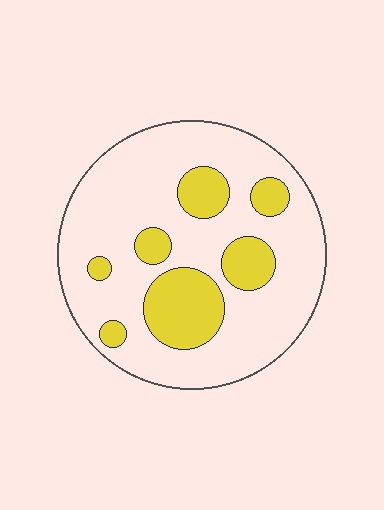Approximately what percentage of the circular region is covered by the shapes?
Approximately 25%.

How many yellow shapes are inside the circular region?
7.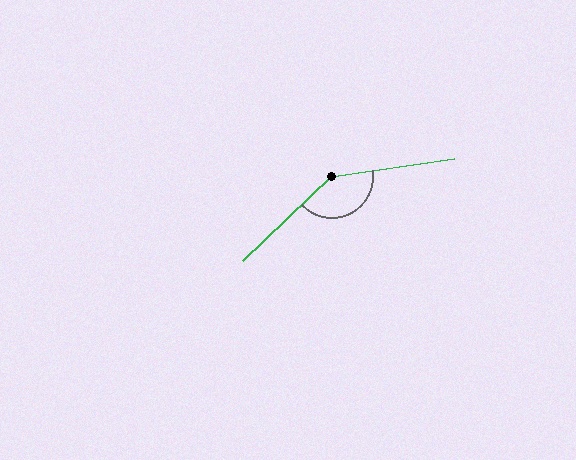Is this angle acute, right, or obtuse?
It is obtuse.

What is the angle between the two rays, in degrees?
Approximately 145 degrees.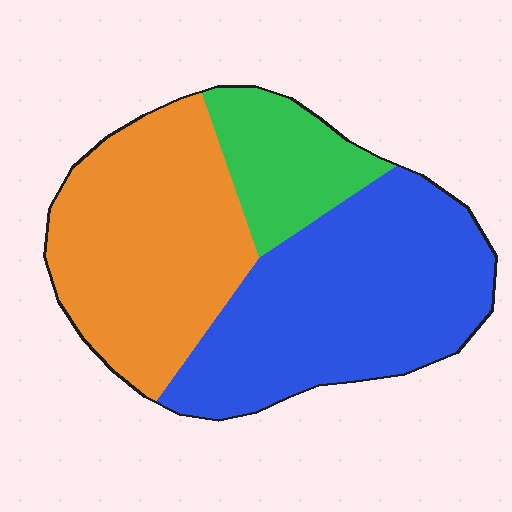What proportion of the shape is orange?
Orange takes up between a third and a half of the shape.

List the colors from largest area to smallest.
From largest to smallest: blue, orange, green.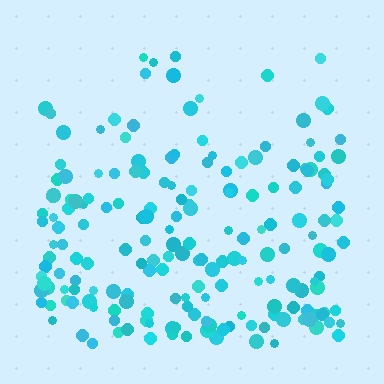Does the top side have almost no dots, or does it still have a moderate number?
Still a moderate number, just noticeably fewer than the bottom.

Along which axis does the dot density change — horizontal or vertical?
Vertical.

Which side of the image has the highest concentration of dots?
The bottom.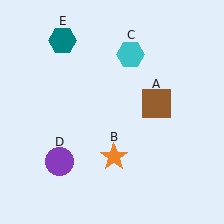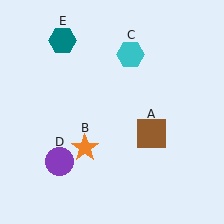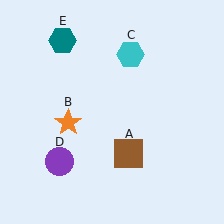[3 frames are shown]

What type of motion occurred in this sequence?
The brown square (object A), orange star (object B) rotated clockwise around the center of the scene.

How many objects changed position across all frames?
2 objects changed position: brown square (object A), orange star (object B).